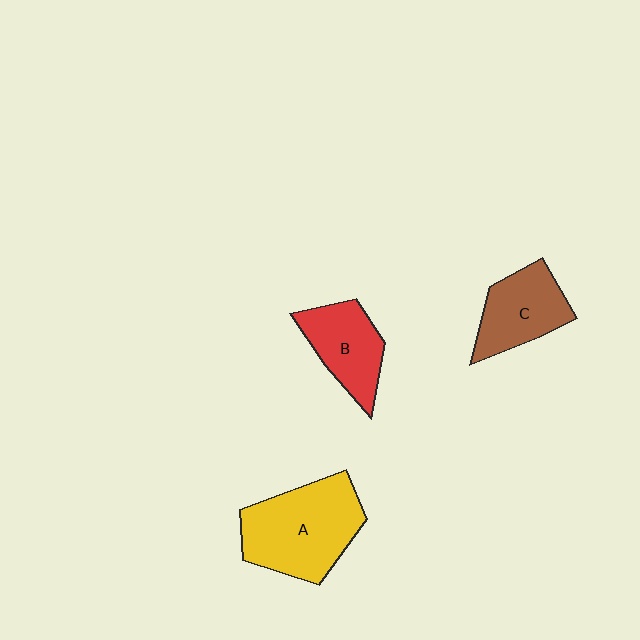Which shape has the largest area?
Shape A (yellow).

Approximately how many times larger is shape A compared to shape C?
Approximately 1.6 times.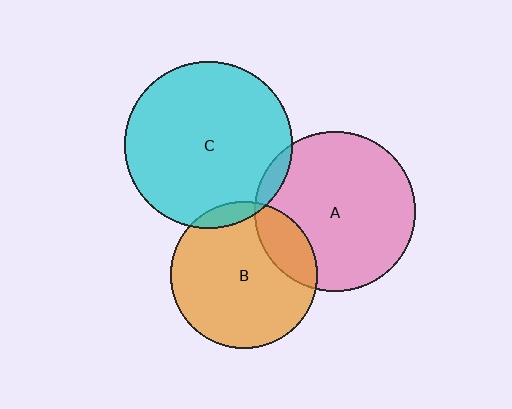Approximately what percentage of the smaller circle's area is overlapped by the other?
Approximately 5%.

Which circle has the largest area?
Circle C (cyan).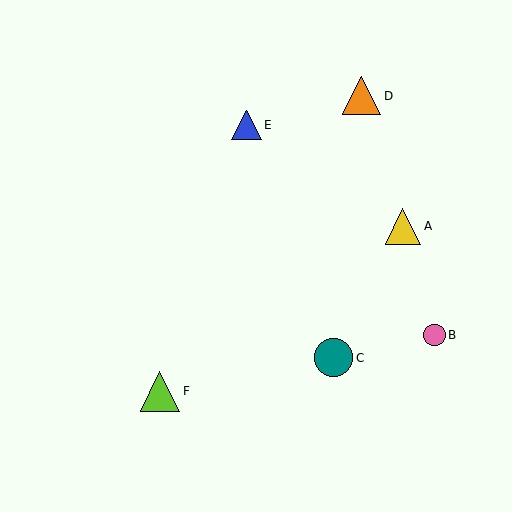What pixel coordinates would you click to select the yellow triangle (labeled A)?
Click at (403, 226) to select the yellow triangle A.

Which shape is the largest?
The lime triangle (labeled F) is the largest.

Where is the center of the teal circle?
The center of the teal circle is at (334, 358).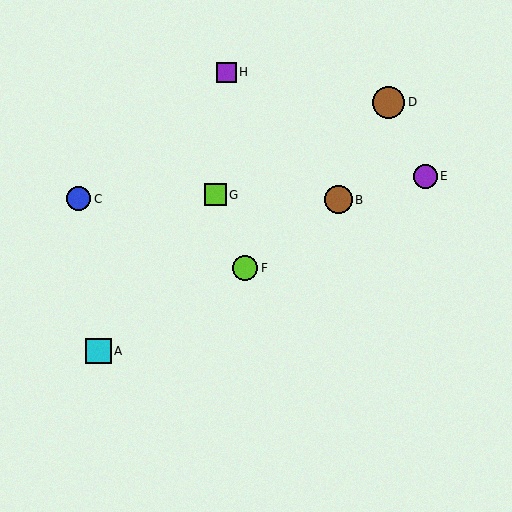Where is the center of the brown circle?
The center of the brown circle is at (388, 102).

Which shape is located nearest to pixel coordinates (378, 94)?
The brown circle (labeled D) at (388, 102) is nearest to that location.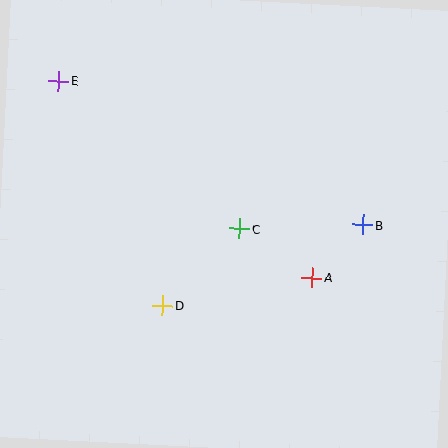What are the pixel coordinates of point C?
Point C is at (239, 228).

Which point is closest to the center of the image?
Point C at (239, 228) is closest to the center.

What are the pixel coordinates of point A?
Point A is at (312, 278).